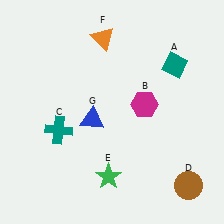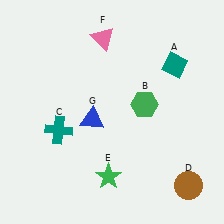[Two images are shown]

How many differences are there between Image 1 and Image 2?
There are 2 differences between the two images.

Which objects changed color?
B changed from magenta to green. F changed from orange to pink.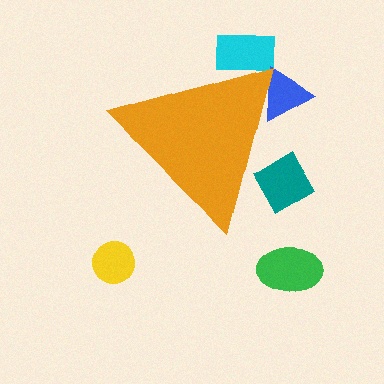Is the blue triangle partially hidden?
Yes, the blue triangle is partially hidden behind the orange triangle.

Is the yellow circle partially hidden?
No, the yellow circle is fully visible.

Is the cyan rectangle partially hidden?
Yes, the cyan rectangle is partially hidden behind the orange triangle.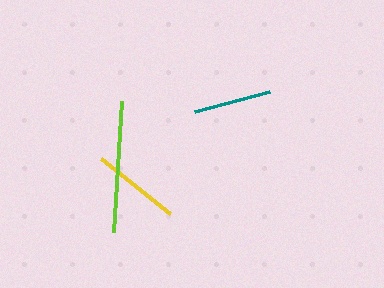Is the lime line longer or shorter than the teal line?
The lime line is longer than the teal line.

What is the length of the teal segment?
The teal segment is approximately 78 pixels long.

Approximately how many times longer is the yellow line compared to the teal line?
The yellow line is approximately 1.1 times the length of the teal line.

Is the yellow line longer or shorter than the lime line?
The lime line is longer than the yellow line.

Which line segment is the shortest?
The teal line is the shortest at approximately 78 pixels.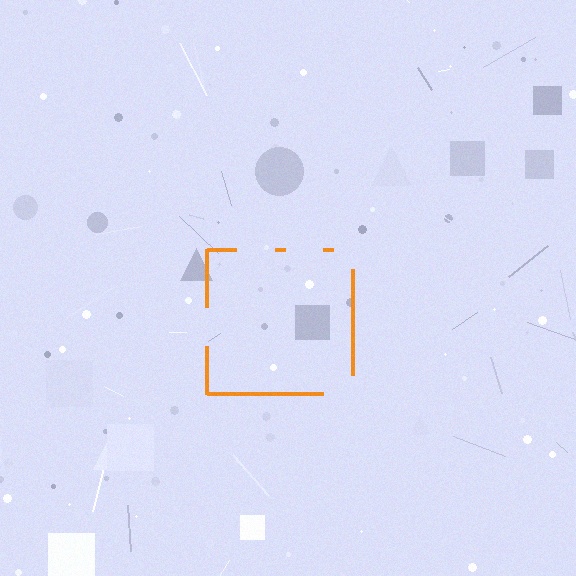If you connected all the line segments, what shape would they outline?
They would outline a square.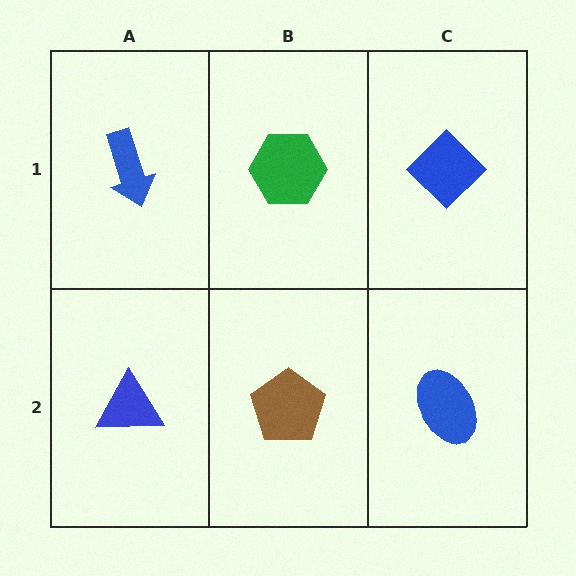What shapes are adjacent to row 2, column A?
A blue arrow (row 1, column A), a brown pentagon (row 2, column B).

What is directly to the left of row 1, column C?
A green hexagon.